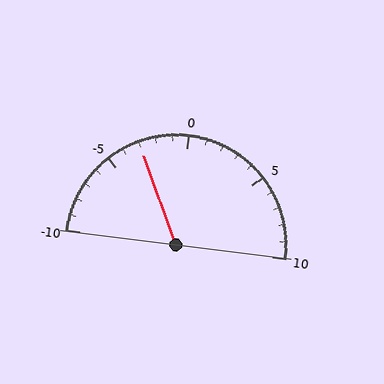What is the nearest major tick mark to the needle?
The nearest major tick mark is -5.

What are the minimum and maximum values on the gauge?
The gauge ranges from -10 to 10.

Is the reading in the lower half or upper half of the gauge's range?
The reading is in the lower half of the range (-10 to 10).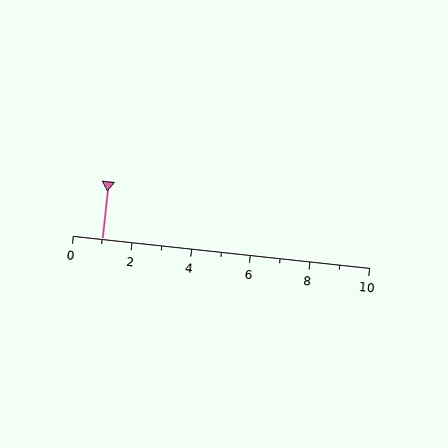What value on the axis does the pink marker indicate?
The marker indicates approximately 1.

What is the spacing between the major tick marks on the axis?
The major ticks are spaced 2 apart.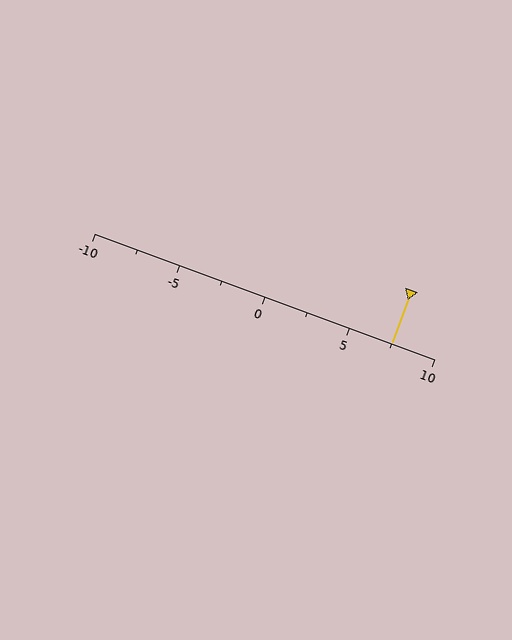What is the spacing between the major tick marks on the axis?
The major ticks are spaced 5 apart.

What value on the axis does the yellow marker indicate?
The marker indicates approximately 7.5.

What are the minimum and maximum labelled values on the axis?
The axis runs from -10 to 10.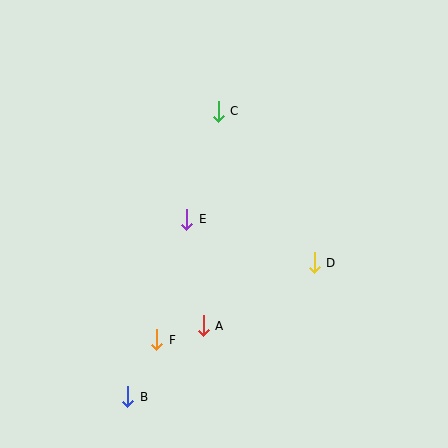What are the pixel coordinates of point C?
Point C is at (218, 111).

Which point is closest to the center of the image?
Point E at (187, 219) is closest to the center.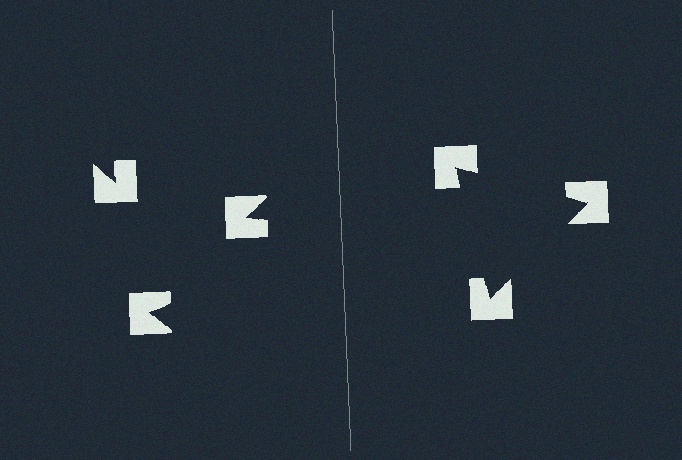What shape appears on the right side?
An illusory triangle.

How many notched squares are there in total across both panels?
6 — 3 on each side.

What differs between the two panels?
The notched squares are positioned identically on both sides; only the wedge orientations differ. On the right they align to a triangle; on the left they are misaligned.